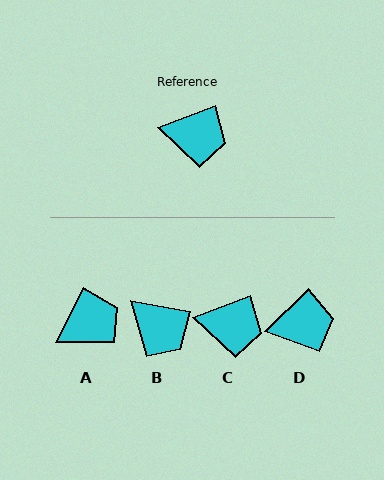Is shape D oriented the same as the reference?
No, it is off by about 24 degrees.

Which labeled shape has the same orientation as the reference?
C.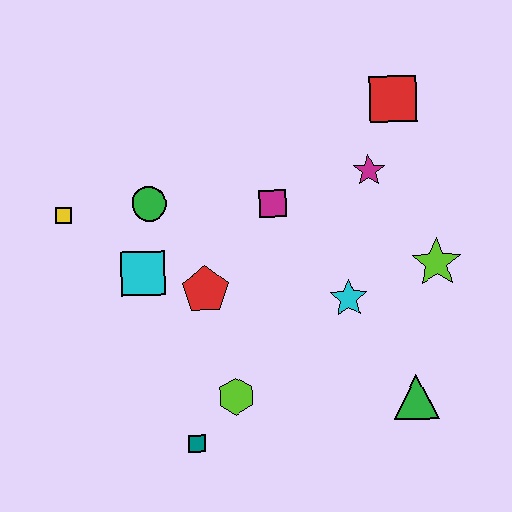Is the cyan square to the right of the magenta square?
No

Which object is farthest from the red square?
The teal square is farthest from the red square.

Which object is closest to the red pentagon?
The cyan square is closest to the red pentagon.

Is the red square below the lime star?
No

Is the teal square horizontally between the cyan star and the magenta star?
No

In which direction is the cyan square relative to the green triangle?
The cyan square is to the left of the green triangle.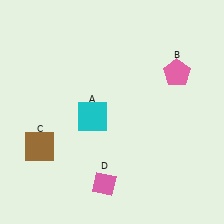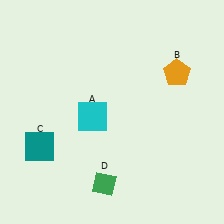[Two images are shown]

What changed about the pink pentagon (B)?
In Image 1, B is pink. In Image 2, it changed to orange.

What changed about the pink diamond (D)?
In Image 1, D is pink. In Image 2, it changed to green.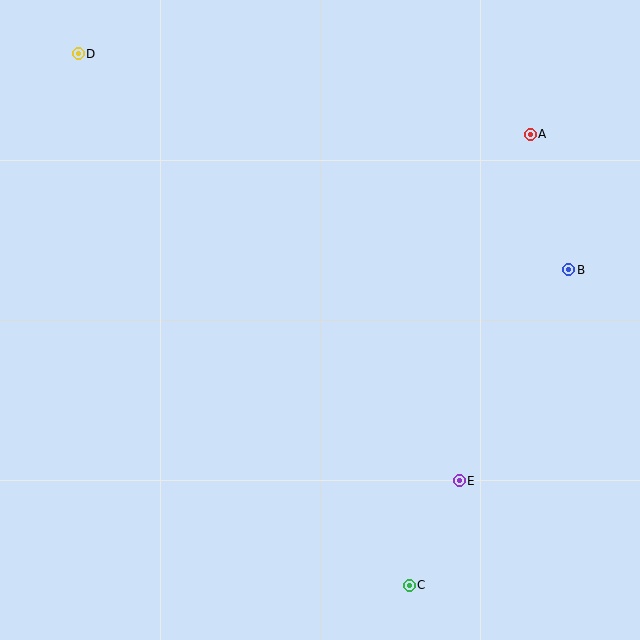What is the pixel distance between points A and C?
The distance between A and C is 467 pixels.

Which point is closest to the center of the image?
Point E at (459, 481) is closest to the center.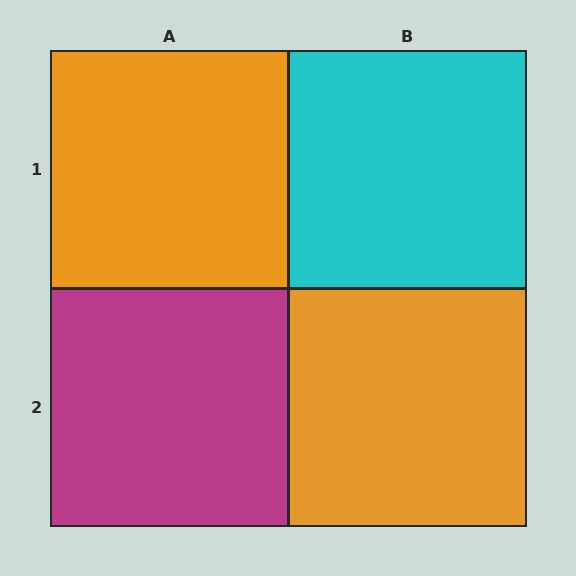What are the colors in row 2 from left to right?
Magenta, orange.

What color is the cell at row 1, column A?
Orange.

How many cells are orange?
2 cells are orange.